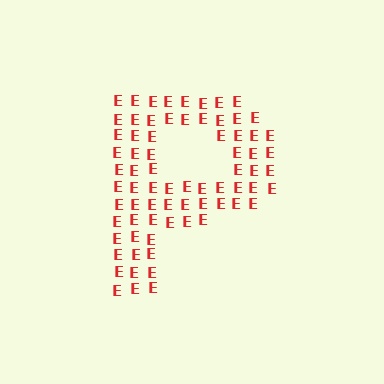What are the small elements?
The small elements are letter E's.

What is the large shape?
The large shape is the letter P.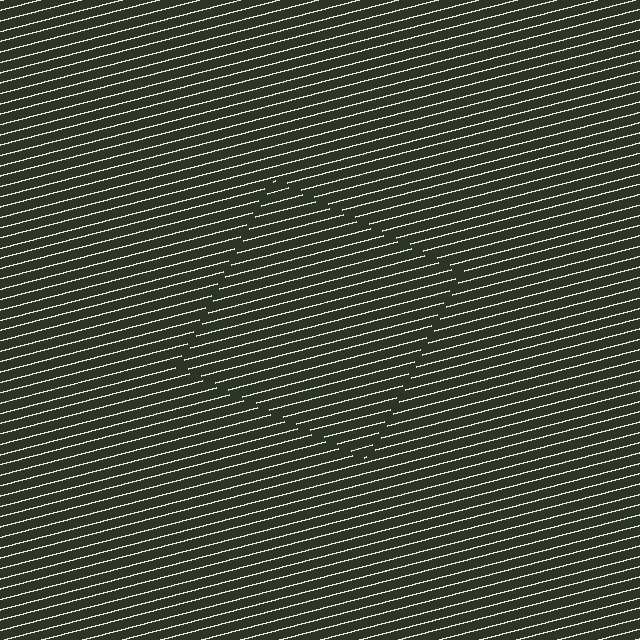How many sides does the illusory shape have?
4 sides — the line-ends trace a square.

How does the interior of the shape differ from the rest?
The interior of the shape contains the same grating, shifted by half a period — the contour is defined by the phase discontinuity where line-ends from the inner and outer gratings abut.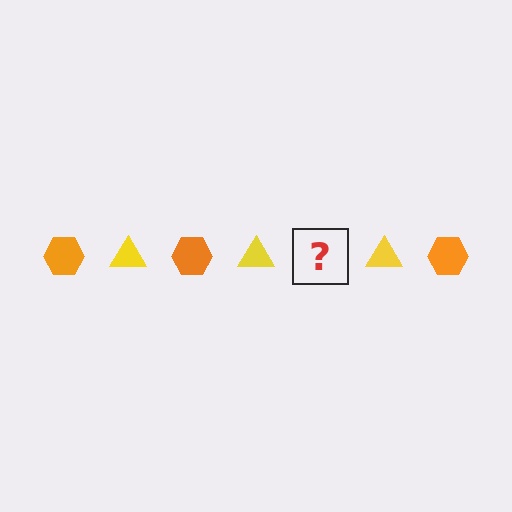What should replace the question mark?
The question mark should be replaced with an orange hexagon.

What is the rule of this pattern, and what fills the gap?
The rule is that the pattern alternates between orange hexagon and yellow triangle. The gap should be filled with an orange hexagon.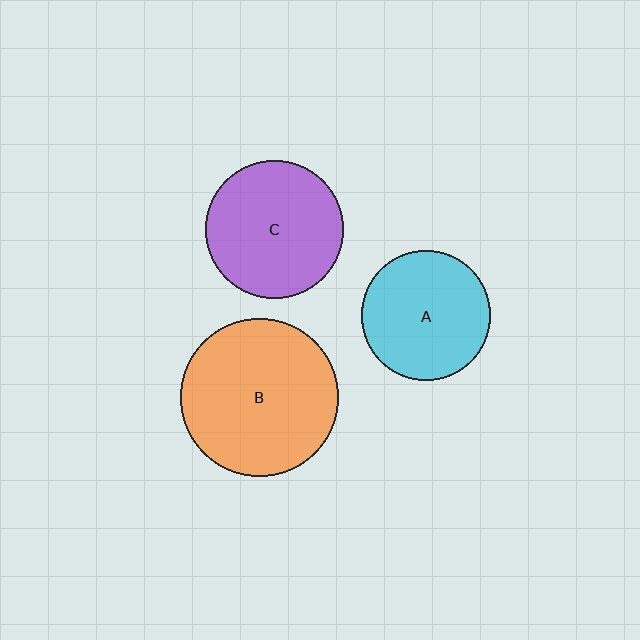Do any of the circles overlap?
No, none of the circles overlap.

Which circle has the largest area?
Circle B (orange).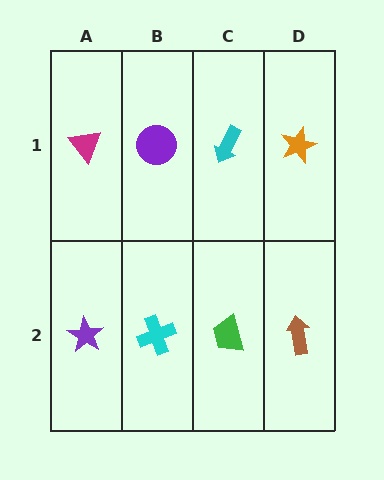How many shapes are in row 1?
4 shapes.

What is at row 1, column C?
A cyan arrow.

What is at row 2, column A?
A purple star.